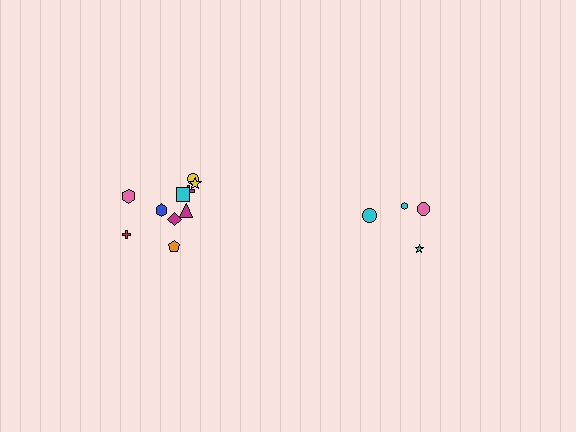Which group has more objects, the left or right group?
The left group.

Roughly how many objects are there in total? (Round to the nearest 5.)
Roughly 15 objects in total.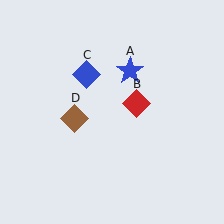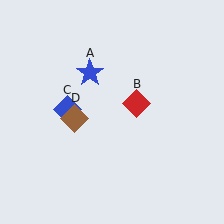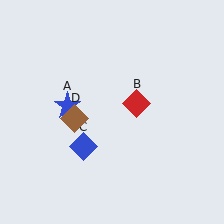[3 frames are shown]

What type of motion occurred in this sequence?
The blue star (object A), blue diamond (object C) rotated counterclockwise around the center of the scene.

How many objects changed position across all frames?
2 objects changed position: blue star (object A), blue diamond (object C).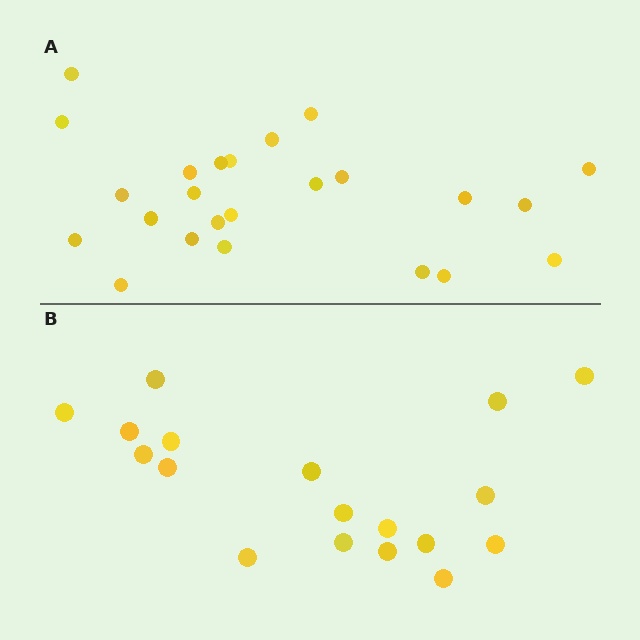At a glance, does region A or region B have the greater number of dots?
Region A (the top region) has more dots.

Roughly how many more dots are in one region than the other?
Region A has about 6 more dots than region B.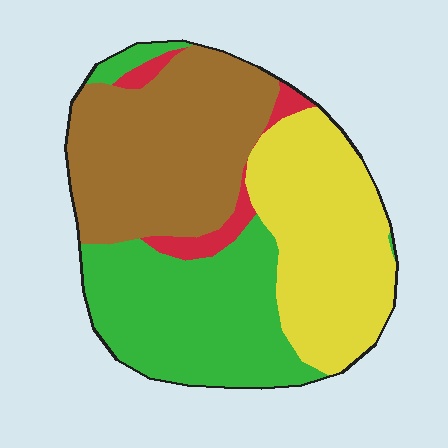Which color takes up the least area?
Red, at roughly 5%.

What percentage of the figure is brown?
Brown covers around 35% of the figure.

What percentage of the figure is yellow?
Yellow takes up about one third (1/3) of the figure.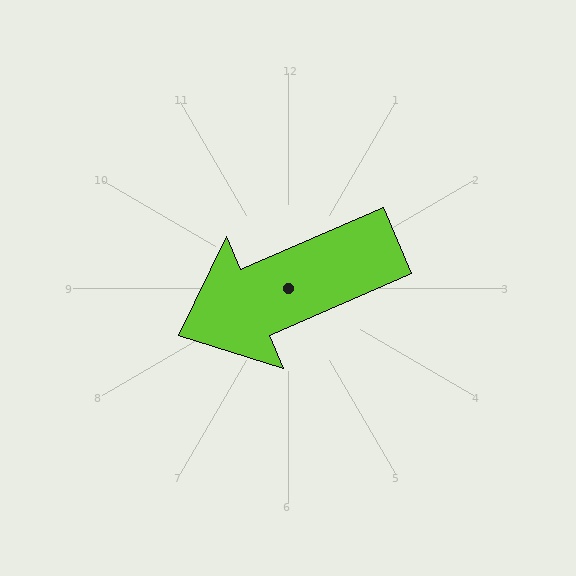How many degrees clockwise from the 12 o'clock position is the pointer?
Approximately 247 degrees.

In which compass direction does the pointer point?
Southwest.